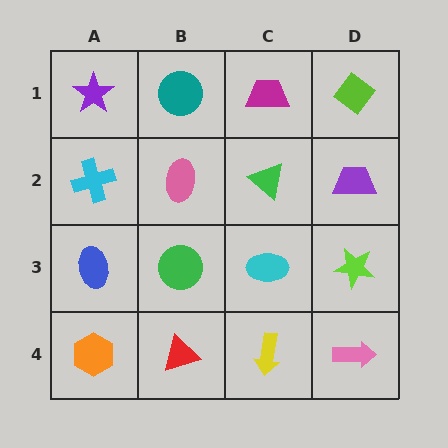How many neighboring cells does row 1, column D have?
2.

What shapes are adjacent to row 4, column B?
A green circle (row 3, column B), an orange hexagon (row 4, column A), a yellow arrow (row 4, column C).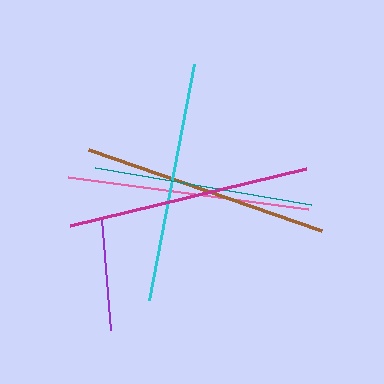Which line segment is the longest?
The brown line is the longest at approximately 247 pixels.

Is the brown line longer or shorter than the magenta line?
The brown line is longer than the magenta line.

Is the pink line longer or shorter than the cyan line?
The pink line is longer than the cyan line.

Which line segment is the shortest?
The purple line is the shortest at approximately 111 pixels.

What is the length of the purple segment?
The purple segment is approximately 111 pixels long.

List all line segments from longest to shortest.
From longest to shortest: brown, magenta, pink, cyan, teal, purple.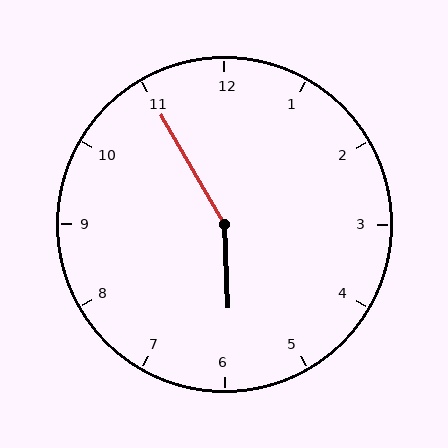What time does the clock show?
5:55.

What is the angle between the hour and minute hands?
Approximately 152 degrees.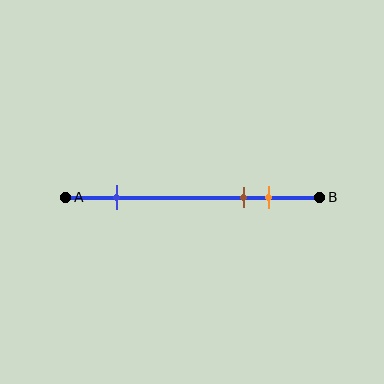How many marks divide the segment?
There are 3 marks dividing the segment.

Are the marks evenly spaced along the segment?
No, the marks are not evenly spaced.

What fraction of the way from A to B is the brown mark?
The brown mark is approximately 70% (0.7) of the way from A to B.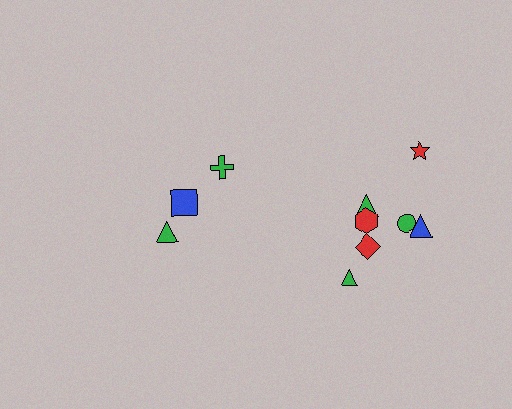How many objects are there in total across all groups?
There are 10 objects.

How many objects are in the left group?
There are 3 objects.